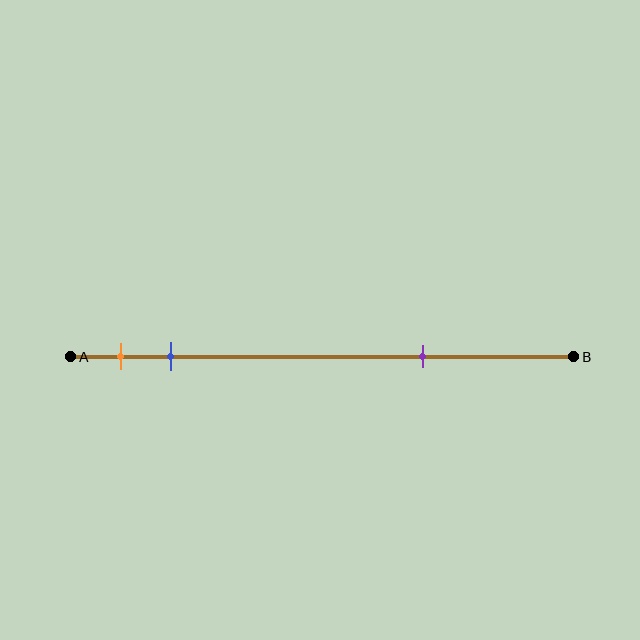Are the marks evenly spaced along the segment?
No, the marks are not evenly spaced.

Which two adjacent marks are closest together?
The orange and blue marks are the closest adjacent pair.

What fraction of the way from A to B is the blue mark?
The blue mark is approximately 20% (0.2) of the way from A to B.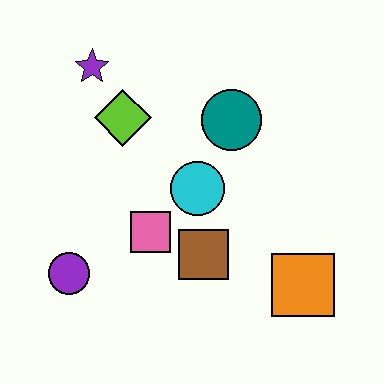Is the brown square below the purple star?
Yes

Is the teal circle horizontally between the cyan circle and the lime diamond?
No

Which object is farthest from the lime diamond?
The orange square is farthest from the lime diamond.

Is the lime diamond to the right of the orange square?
No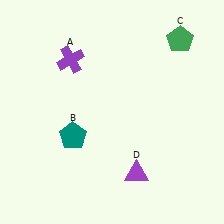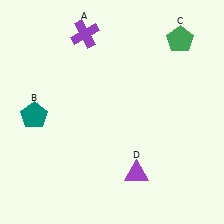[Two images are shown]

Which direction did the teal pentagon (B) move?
The teal pentagon (B) moved left.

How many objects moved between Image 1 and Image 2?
2 objects moved between the two images.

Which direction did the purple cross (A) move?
The purple cross (A) moved up.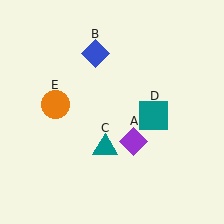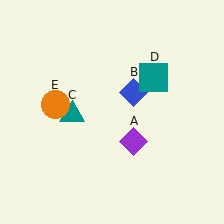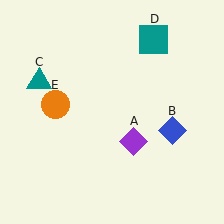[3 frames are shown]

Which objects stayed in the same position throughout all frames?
Purple diamond (object A) and orange circle (object E) remained stationary.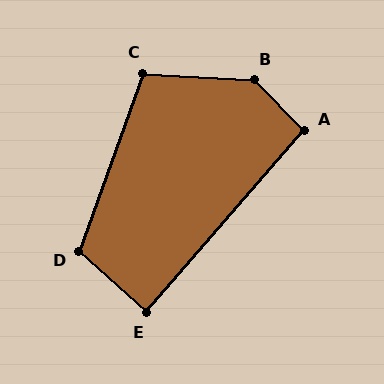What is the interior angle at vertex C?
Approximately 107 degrees (obtuse).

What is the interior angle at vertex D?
Approximately 112 degrees (obtuse).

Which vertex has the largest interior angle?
B, at approximately 138 degrees.